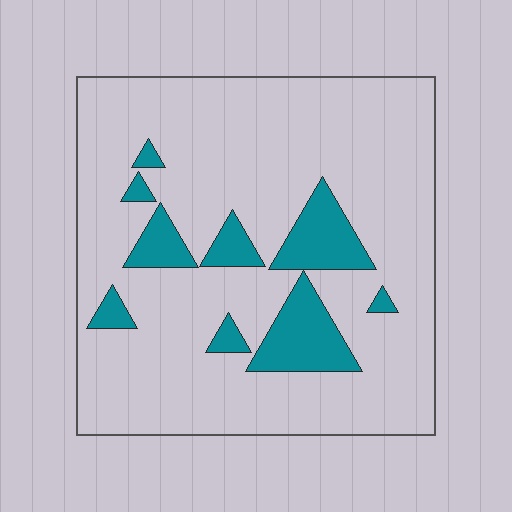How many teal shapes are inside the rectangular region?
9.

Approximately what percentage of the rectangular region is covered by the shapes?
Approximately 15%.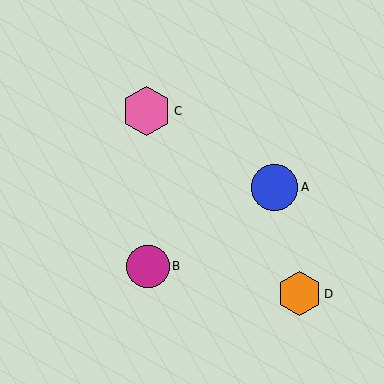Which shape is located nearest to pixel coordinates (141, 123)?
The pink hexagon (labeled C) at (147, 111) is nearest to that location.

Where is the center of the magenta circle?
The center of the magenta circle is at (148, 266).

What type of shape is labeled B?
Shape B is a magenta circle.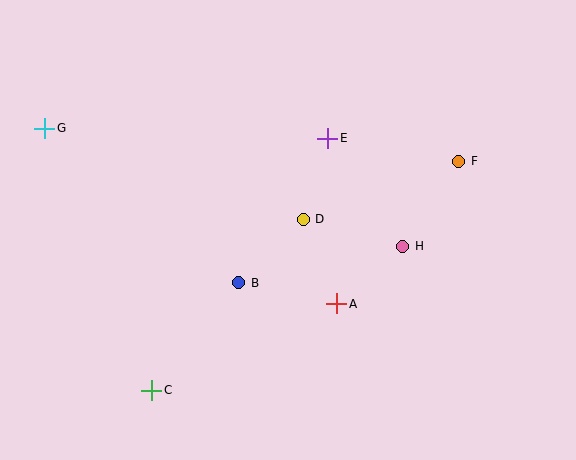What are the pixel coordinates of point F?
Point F is at (459, 161).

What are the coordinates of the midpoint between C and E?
The midpoint between C and E is at (240, 264).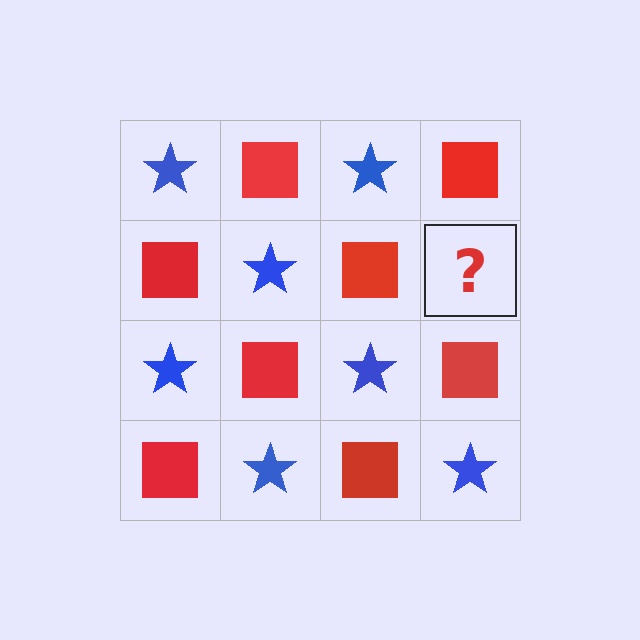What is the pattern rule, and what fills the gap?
The rule is that it alternates blue star and red square in a checkerboard pattern. The gap should be filled with a blue star.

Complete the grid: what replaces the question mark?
The question mark should be replaced with a blue star.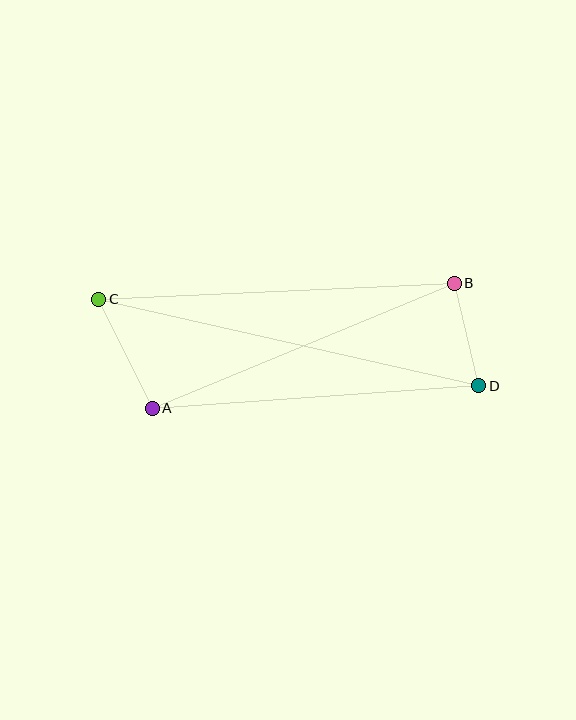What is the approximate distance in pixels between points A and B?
The distance between A and B is approximately 327 pixels.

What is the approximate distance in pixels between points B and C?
The distance between B and C is approximately 356 pixels.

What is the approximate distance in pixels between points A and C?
The distance between A and C is approximately 121 pixels.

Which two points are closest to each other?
Points B and D are closest to each other.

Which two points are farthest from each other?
Points C and D are farthest from each other.